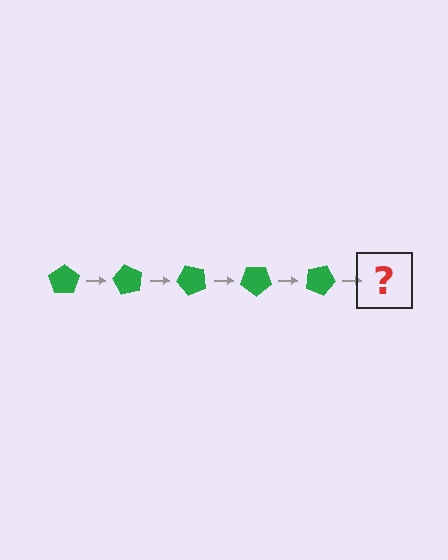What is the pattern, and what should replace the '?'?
The pattern is that the pentagon rotates 60 degrees each step. The '?' should be a green pentagon rotated 300 degrees.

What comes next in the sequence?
The next element should be a green pentagon rotated 300 degrees.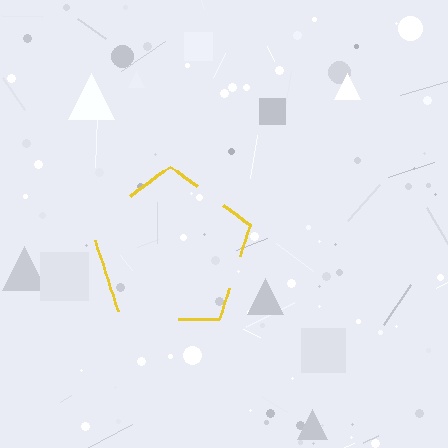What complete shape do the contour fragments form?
The contour fragments form a pentagon.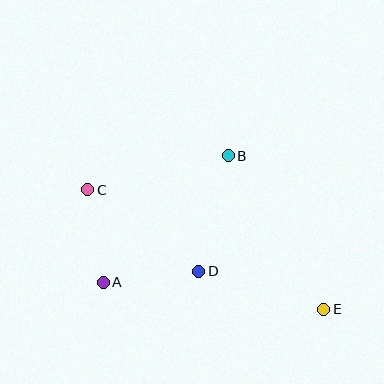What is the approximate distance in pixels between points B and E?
The distance between B and E is approximately 181 pixels.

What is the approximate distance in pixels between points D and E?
The distance between D and E is approximately 131 pixels.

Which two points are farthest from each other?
Points C and E are farthest from each other.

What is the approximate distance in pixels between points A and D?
The distance between A and D is approximately 96 pixels.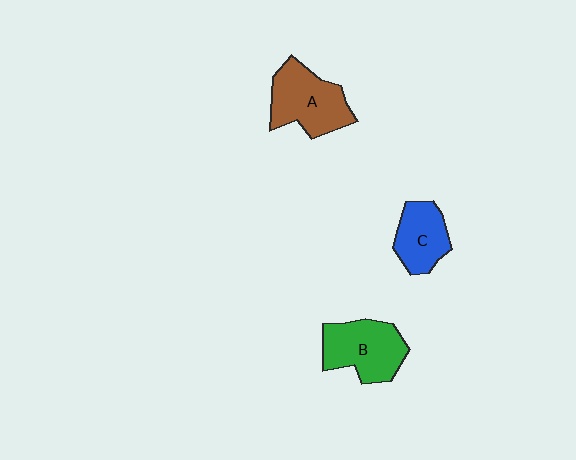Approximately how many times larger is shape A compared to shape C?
Approximately 1.4 times.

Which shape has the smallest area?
Shape C (blue).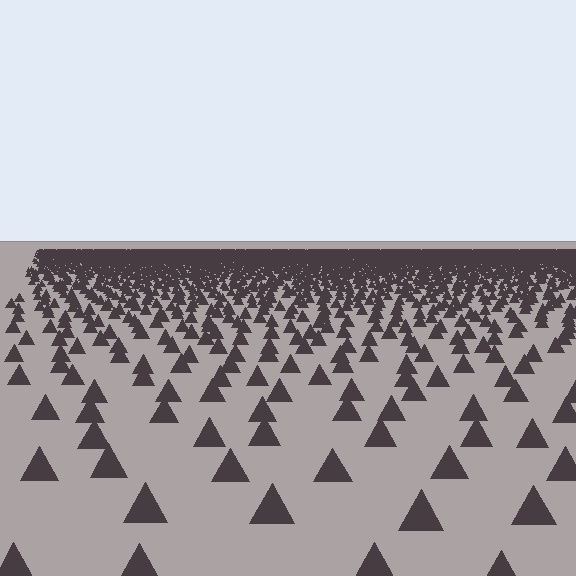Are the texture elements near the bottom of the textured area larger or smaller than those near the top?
Larger. Near the bottom, elements are closer to the viewer and appear at a bigger on-screen size.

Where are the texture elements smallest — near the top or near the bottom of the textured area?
Near the top.